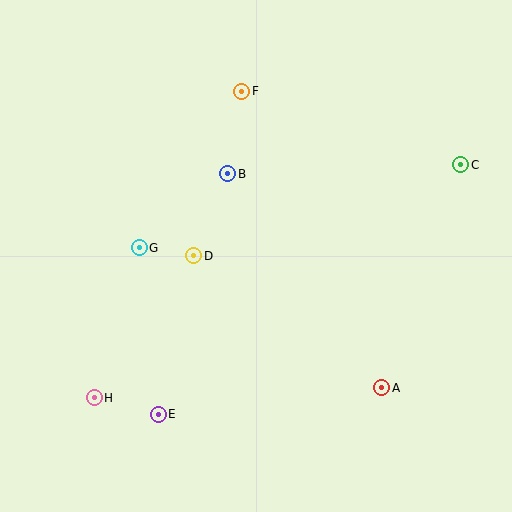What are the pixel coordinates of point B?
Point B is at (228, 174).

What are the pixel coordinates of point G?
Point G is at (139, 248).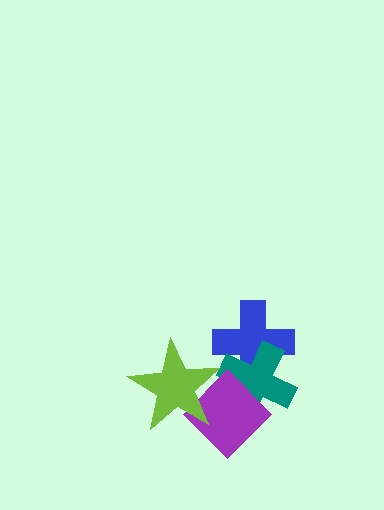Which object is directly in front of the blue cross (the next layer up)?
The teal cross is directly in front of the blue cross.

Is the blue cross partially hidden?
Yes, it is partially covered by another shape.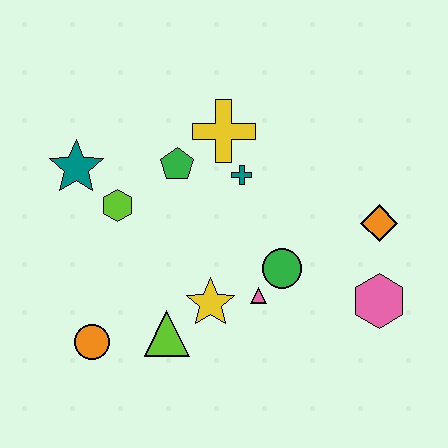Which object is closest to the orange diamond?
The pink hexagon is closest to the orange diamond.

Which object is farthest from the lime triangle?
The orange diamond is farthest from the lime triangle.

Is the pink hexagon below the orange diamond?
Yes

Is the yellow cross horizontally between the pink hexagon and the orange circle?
Yes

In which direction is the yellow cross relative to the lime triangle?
The yellow cross is above the lime triangle.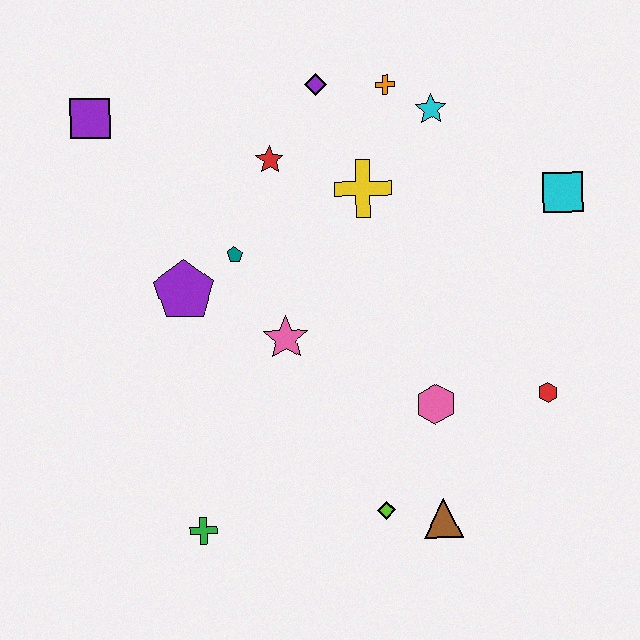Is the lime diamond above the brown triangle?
Yes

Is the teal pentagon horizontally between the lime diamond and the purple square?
Yes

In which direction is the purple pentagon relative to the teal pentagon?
The purple pentagon is to the left of the teal pentagon.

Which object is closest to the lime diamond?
The brown triangle is closest to the lime diamond.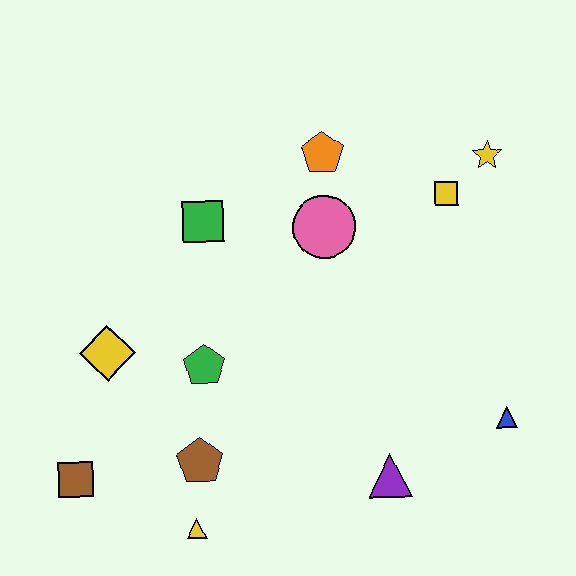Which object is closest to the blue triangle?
The purple triangle is closest to the blue triangle.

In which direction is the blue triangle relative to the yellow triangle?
The blue triangle is to the right of the yellow triangle.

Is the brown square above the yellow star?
No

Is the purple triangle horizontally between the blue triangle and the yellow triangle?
Yes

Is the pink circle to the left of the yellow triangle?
No